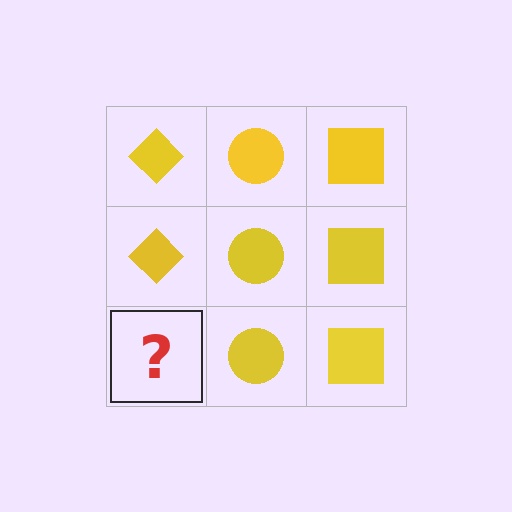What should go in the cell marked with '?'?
The missing cell should contain a yellow diamond.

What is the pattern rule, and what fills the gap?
The rule is that each column has a consistent shape. The gap should be filled with a yellow diamond.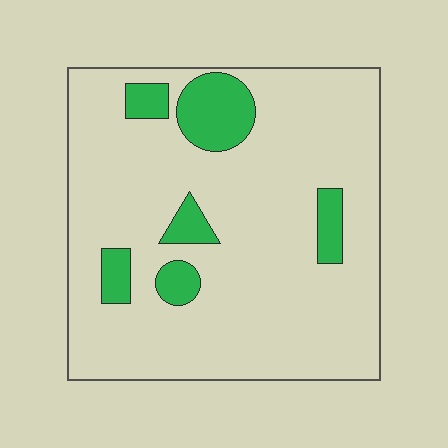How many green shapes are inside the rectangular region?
6.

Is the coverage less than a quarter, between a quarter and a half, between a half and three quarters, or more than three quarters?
Less than a quarter.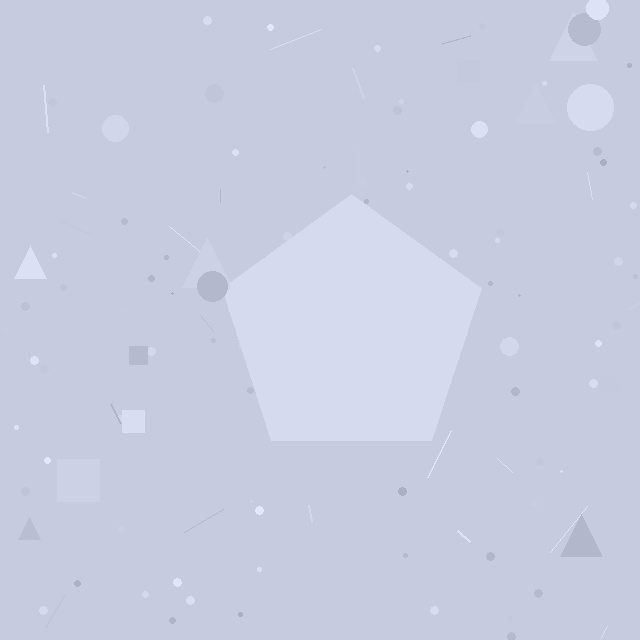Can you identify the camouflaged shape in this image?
The camouflaged shape is a pentagon.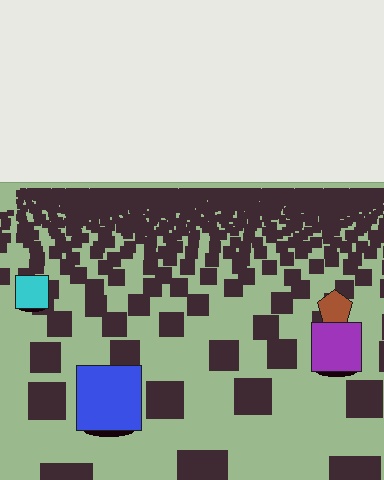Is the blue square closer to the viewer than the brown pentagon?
Yes. The blue square is closer — you can tell from the texture gradient: the ground texture is coarser near it.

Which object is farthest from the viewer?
The cyan square is farthest from the viewer. It appears smaller and the ground texture around it is denser.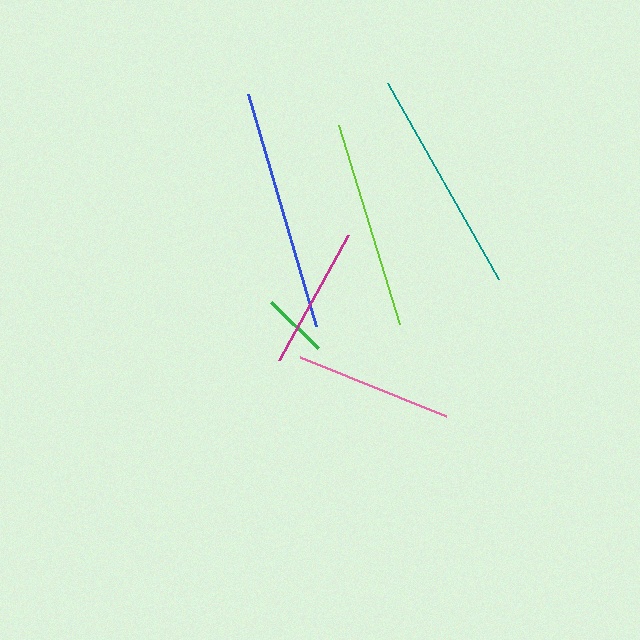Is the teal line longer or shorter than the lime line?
The teal line is longer than the lime line.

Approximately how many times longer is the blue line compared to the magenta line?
The blue line is approximately 1.7 times the length of the magenta line.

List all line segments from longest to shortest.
From longest to shortest: blue, teal, lime, pink, magenta, green.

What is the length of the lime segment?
The lime segment is approximately 209 pixels long.